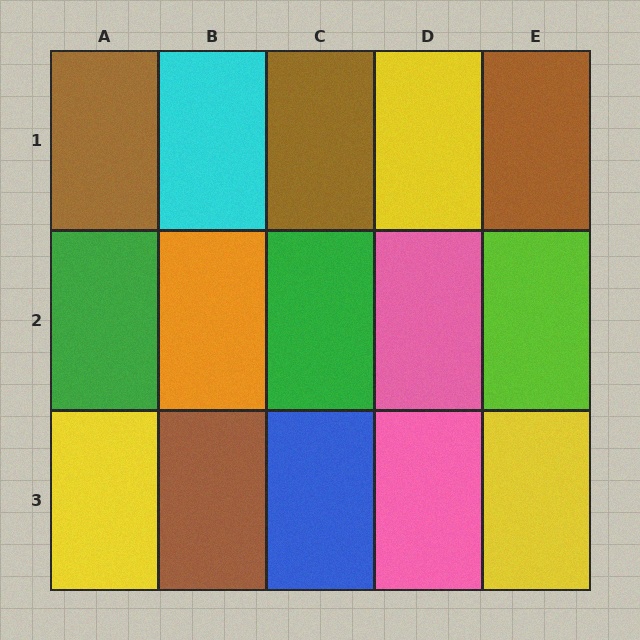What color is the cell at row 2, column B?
Orange.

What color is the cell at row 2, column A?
Green.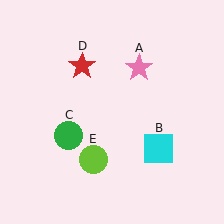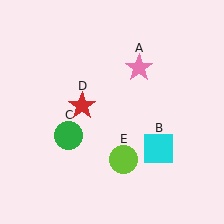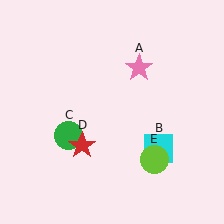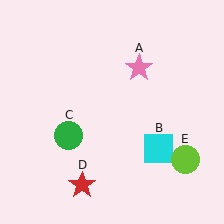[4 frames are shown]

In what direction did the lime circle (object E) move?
The lime circle (object E) moved right.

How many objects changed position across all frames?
2 objects changed position: red star (object D), lime circle (object E).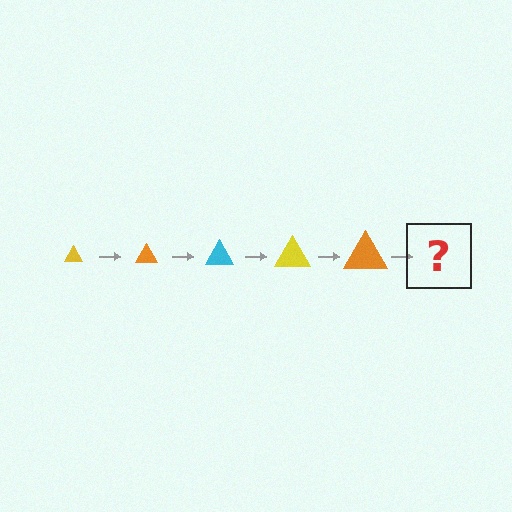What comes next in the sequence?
The next element should be a cyan triangle, larger than the previous one.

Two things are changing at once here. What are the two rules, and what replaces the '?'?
The two rules are that the triangle grows larger each step and the color cycles through yellow, orange, and cyan. The '?' should be a cyan triangle, larger than the previous one.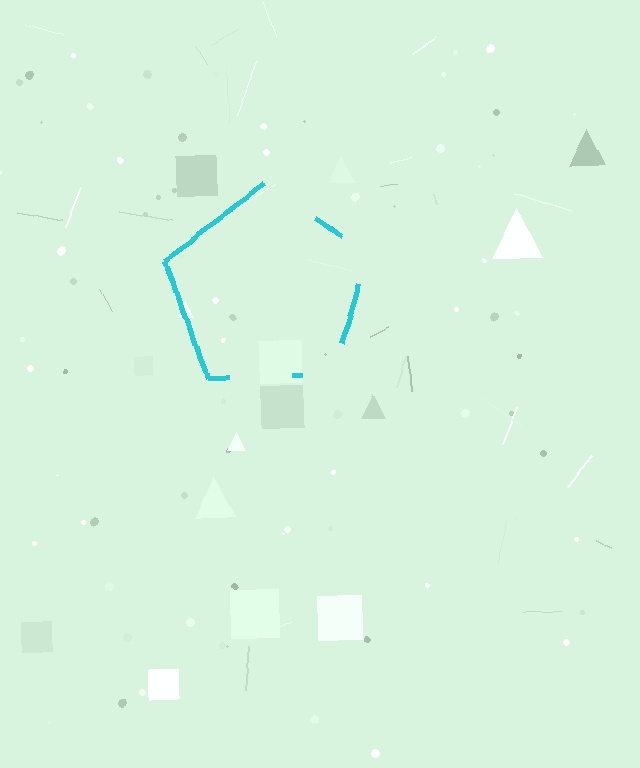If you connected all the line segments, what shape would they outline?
They would outline a pentagon.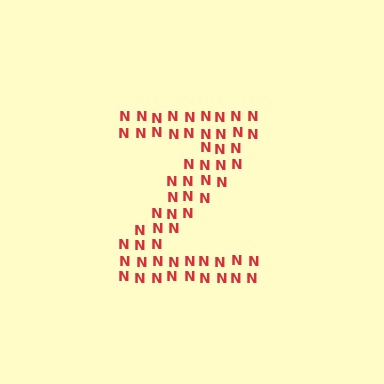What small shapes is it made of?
It is made of small letter N's.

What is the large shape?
The large shape is the letter Z.